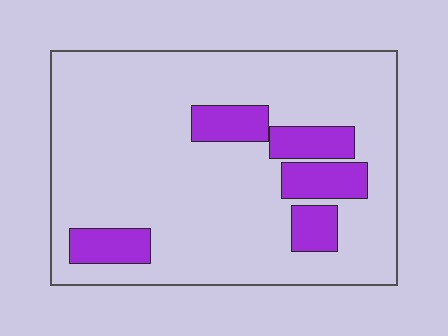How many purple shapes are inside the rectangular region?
5.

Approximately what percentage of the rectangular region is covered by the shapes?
Approximately 15%.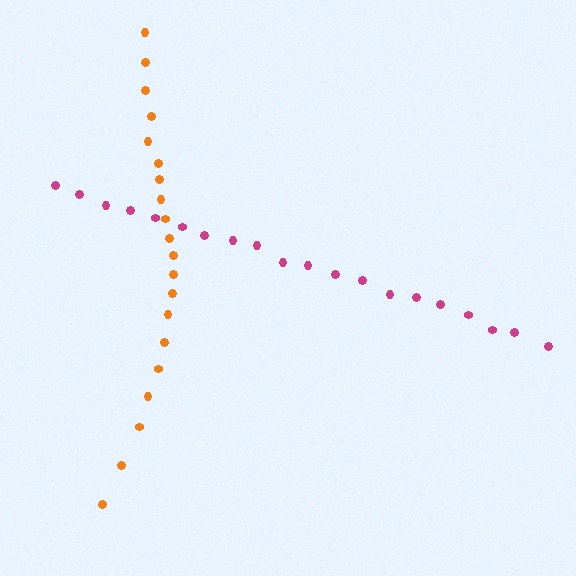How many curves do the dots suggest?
There are 2 distinct paths.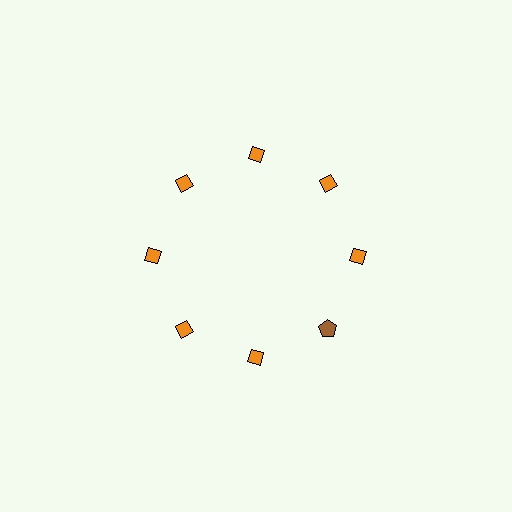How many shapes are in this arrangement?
There are 8 shapes arranged in a ring pattern.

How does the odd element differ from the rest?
It differs in both color (brown instead of orange) and shape (pentagon instead of diamond).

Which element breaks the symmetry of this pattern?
The brown pentagon at roughly the 4 o'clock position breaks the symmetry. All other shapes are orange diamonds.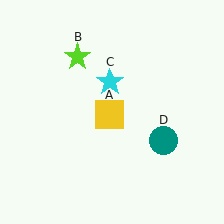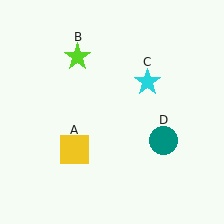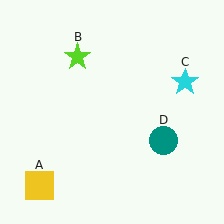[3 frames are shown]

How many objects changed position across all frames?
2 objects changed position: yellow square (object A), cyan star (object C).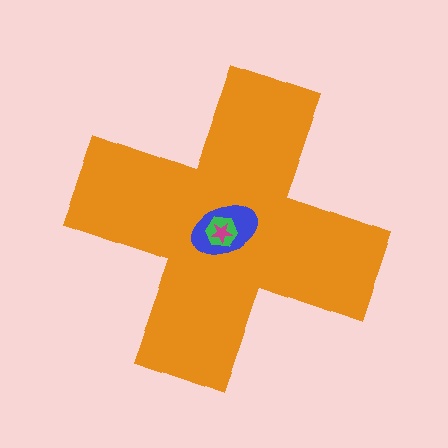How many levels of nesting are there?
4.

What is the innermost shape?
The magenta star.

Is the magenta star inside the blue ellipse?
Yes.